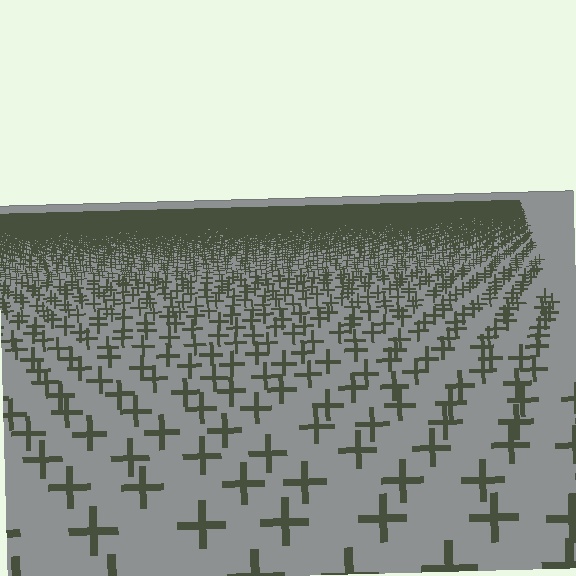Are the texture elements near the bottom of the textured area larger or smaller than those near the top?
Larger. Near the bottom, elements are closer to the viewer and appear at a bigger on-screen size.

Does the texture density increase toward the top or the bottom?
Density increases toward the top.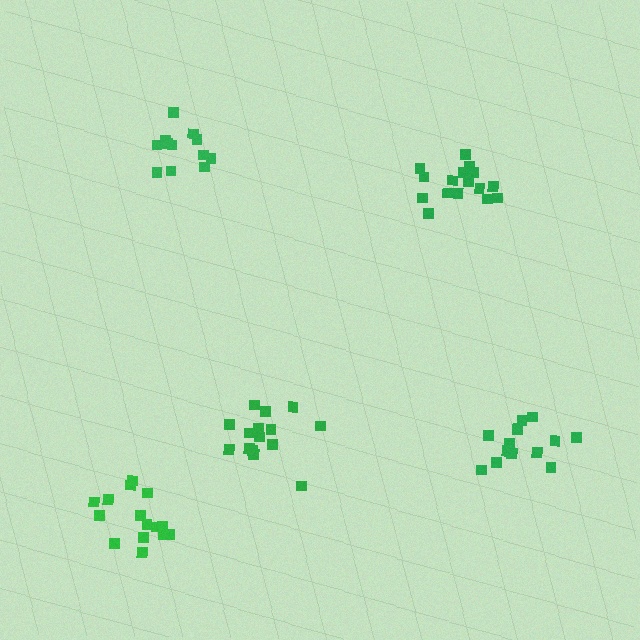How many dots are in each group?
Group 1: 15 dots, Group 2: 14 dots, Group 3: 17 dots, Group 4: 15 dots, Group 5: 12 dots (73 total).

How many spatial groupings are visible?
There are 5 spatial groupings.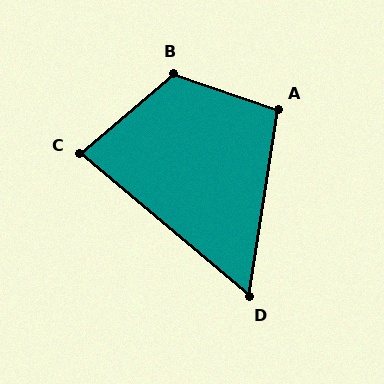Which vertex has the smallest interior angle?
D, at approximately 59 degrees.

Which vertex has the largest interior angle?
B, at approximately 121 degrees.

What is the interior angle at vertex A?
Approximately 100 degrees (obtuse).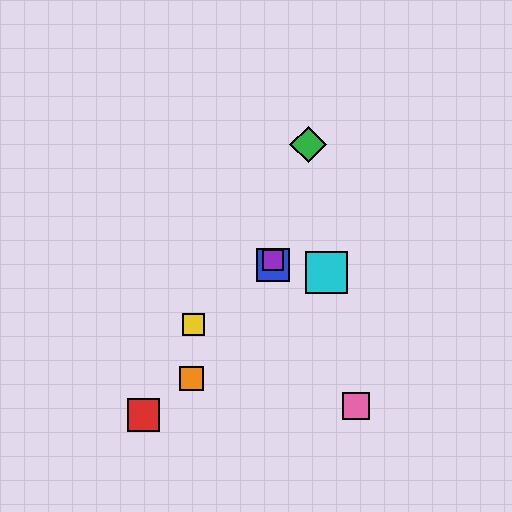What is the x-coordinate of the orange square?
The orange square is at x≈192.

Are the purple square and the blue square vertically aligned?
Yes, both are at x≈273.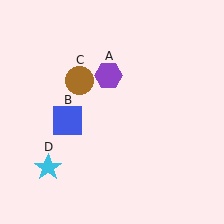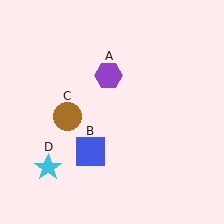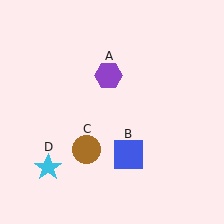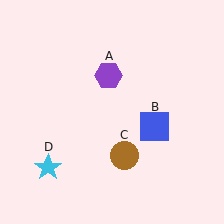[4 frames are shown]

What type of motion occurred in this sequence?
The blue square (object B), brown circle (object C) rotated counterclockwise around the center of the scene.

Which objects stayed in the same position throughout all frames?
Purple hexagon (object A) and cyan star (object D) remained stationary.